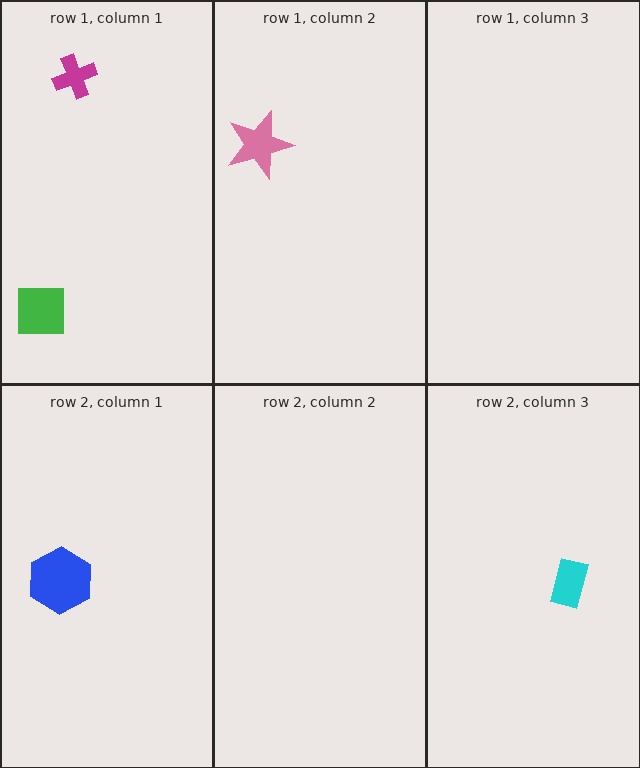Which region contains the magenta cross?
The row 1, column 1 region.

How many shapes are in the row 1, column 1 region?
2.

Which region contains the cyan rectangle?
The row 2, column 3 region.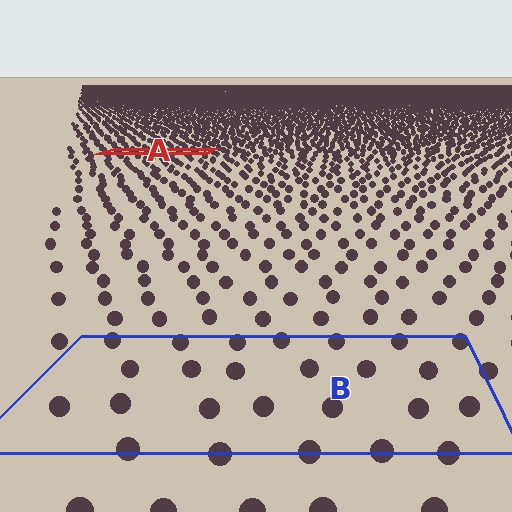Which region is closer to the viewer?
Region B is closer. The texture elements there are larger and more spread out.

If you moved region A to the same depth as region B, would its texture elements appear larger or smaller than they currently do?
They would appear larger. At a closer depth, the same texture elements are projected at a bigger on-screen size.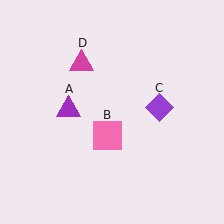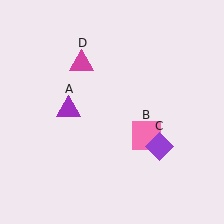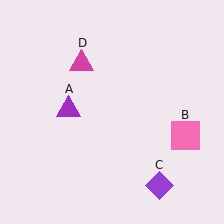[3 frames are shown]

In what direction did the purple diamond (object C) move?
The purple diamond (object C) moved down.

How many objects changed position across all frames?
2 objects changed position: pink square (object B), purple diamond (object C).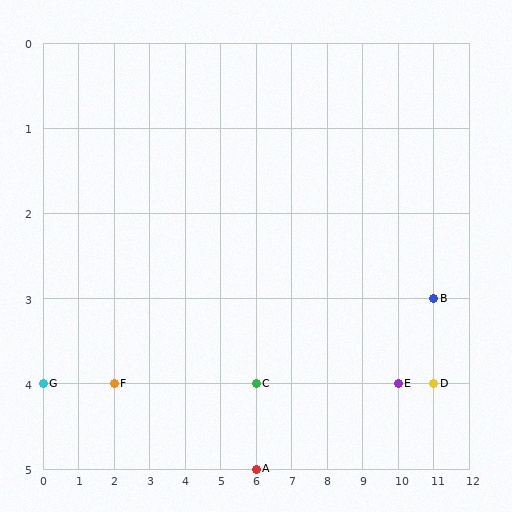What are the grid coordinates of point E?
Point E is at grid coordinates (10, 4).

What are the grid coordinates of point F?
Point F is at grid coordinates (2, 4).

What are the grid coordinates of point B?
Point B is at grid coordinates (11, 3).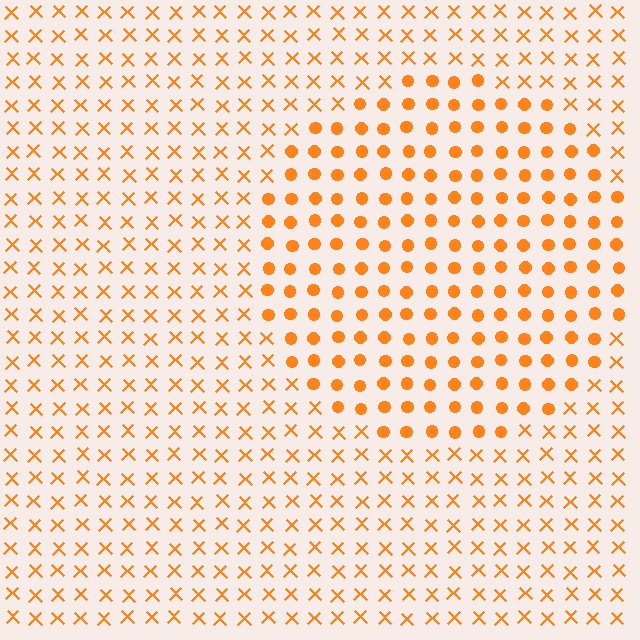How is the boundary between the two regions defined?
The boundary is defined by a change in element shape: circles inside vs. X marks outside. All elements share the same color and spacing.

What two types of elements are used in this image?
The image uses circles inside the circle region and X marks outside it.